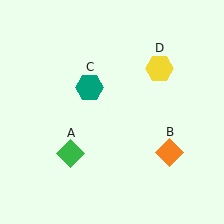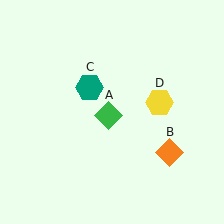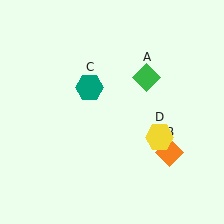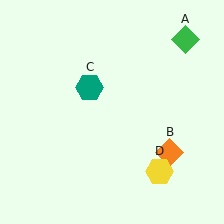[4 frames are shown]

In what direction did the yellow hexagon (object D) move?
The yellow hexagon (object D) moved down.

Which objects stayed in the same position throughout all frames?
Orange diamond (object B) and teal hexagon (object C) remained stationary.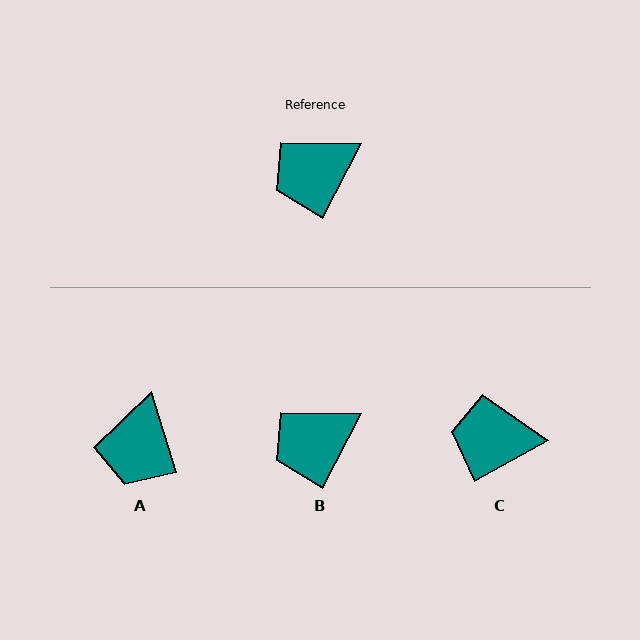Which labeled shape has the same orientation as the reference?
B.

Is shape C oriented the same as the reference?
No, it is off by about 34 degrees.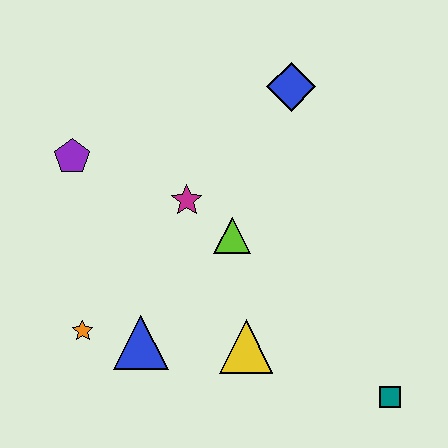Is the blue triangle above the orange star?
No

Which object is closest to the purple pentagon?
The magenta star is closest to the purple pentagon.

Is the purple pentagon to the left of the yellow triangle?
Yes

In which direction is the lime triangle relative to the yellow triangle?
The lime triangle is above the yellow triangle.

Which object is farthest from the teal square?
The purple pentagon is farthest from the teal square.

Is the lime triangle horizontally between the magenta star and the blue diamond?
Yes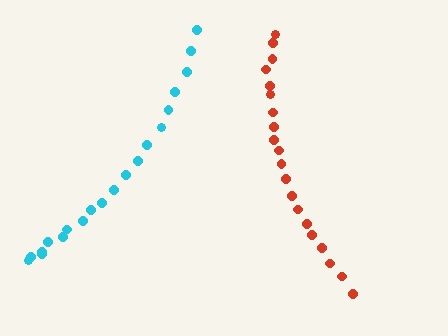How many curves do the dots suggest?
There are 2 distinct paths.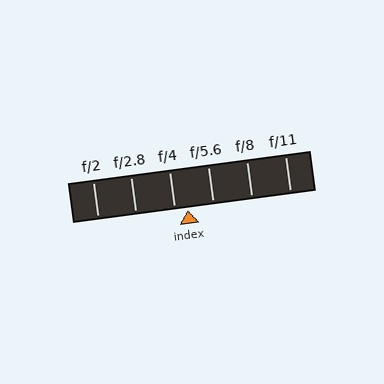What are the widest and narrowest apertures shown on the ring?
The widest aperture shown is f/2 and the narrowest is f/11.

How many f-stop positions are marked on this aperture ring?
There are 6 f-stop positions marked.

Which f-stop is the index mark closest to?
The index mark is closest to f/4.